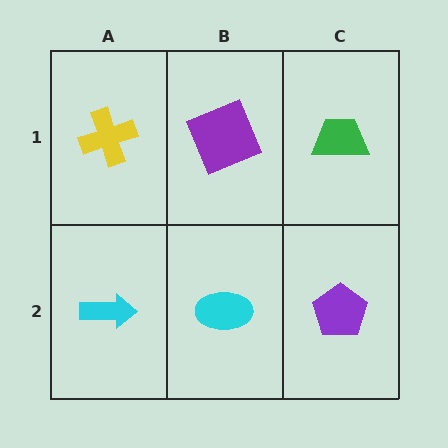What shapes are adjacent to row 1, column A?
A cyan arrow (row 2, column A), a purple square (row 1, column B).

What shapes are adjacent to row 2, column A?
A yellow cross (row 1, column A), a cyan ellipse (row 2, column B).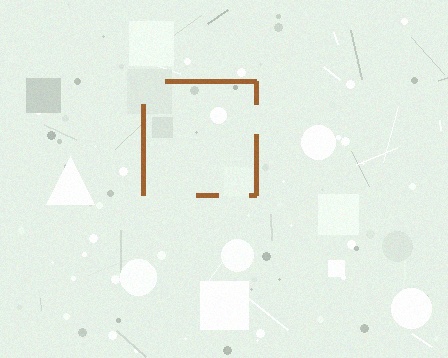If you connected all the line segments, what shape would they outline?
They would outline a square.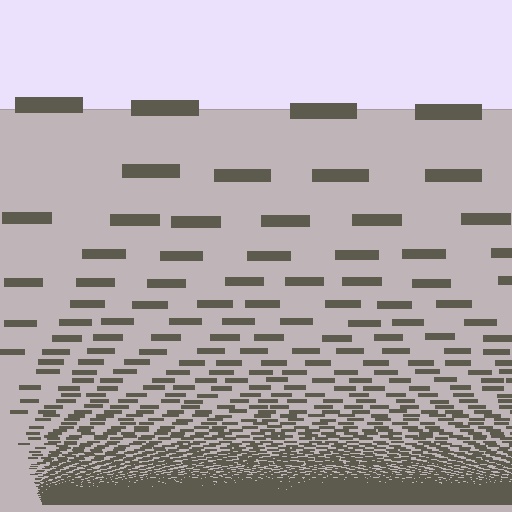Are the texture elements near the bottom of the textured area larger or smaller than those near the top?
Smaller. The gradient is inverted — elements near the bottom are smaller and denser.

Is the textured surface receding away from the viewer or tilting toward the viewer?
The surface appears to tilt toward the viewer. Texture elements get larger and sparser toward the top.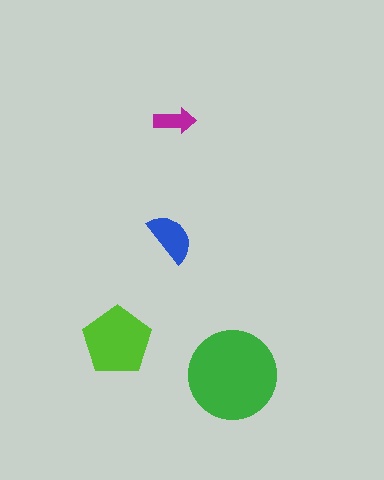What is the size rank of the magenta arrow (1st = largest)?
4th.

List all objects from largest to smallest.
The green circle, the lime pentagon, the blue semicircle, the magenta arrow.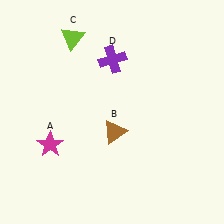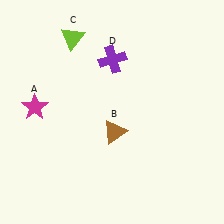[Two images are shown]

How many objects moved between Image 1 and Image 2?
1 object moved between the two images.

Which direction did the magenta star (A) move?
The magenta star (A) moved up.